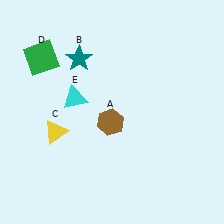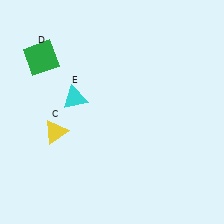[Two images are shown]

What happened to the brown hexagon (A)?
The brown hexagon (A) was removed in Image 2. It was in the bottom-left area of Image 1.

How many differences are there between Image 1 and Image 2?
There are 2 differences between the two images.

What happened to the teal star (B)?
The teal star (B) was removed in Image 2. It was in the top-left area of Image 1.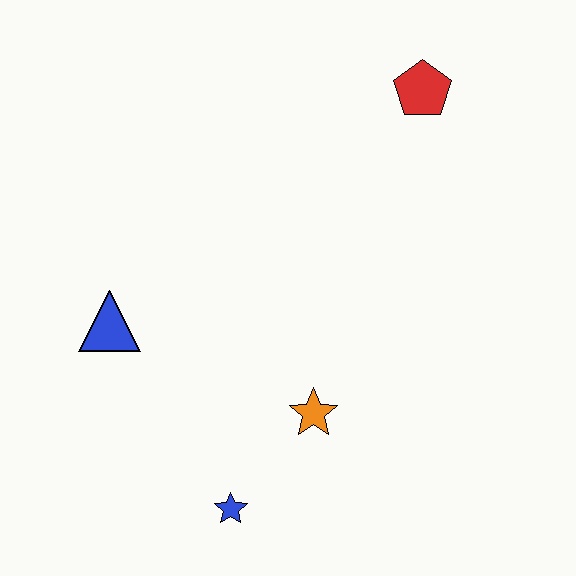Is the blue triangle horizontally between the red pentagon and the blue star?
No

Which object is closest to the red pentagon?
The orange star is closest to the red pentagon.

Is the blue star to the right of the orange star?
No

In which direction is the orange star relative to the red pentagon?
The orange star is below the red pentagon.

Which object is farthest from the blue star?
The red pentagon is farthest from the blue star.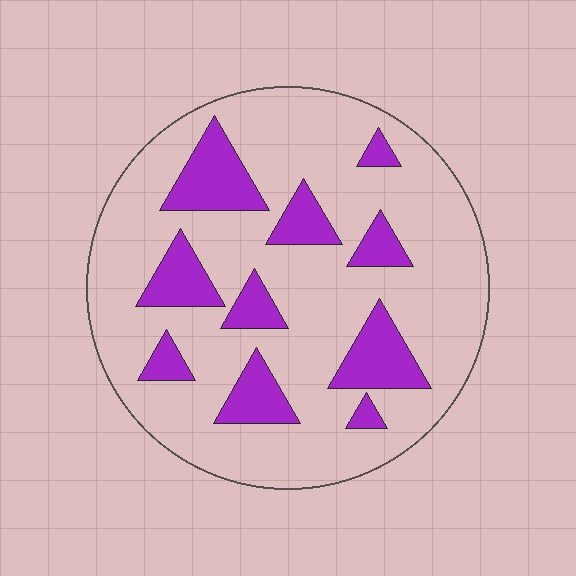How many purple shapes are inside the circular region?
10.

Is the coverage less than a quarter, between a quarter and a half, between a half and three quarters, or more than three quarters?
Less than a quarter.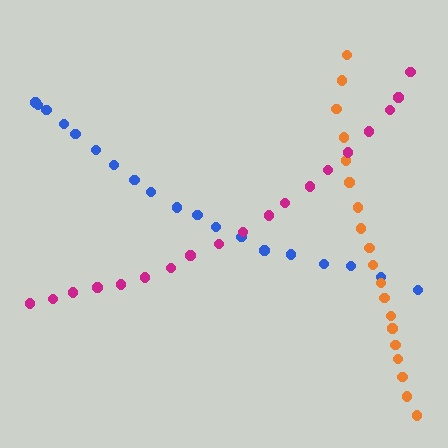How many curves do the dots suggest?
There are 3 distinct paths.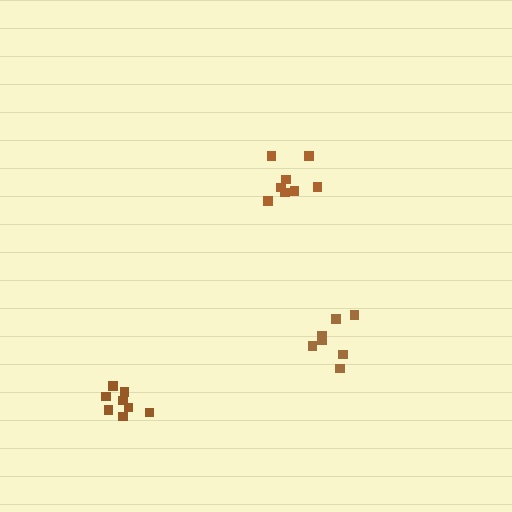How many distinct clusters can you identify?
There are 3 distinct clusters.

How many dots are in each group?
Group 1: 8 dots, Group 2: 7 dots, Group 3: 8 dots (23 total).